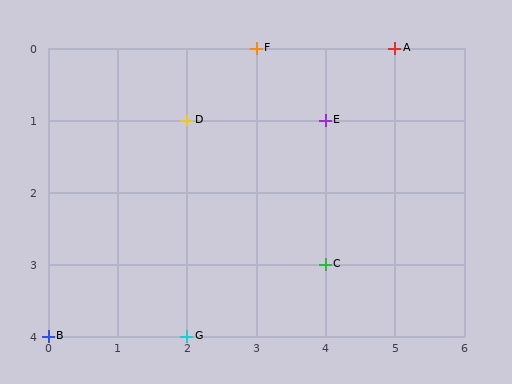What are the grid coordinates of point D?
Point D is at grid coordinates (2, 1).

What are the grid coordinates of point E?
Point E is at grid coordinates (4, 1).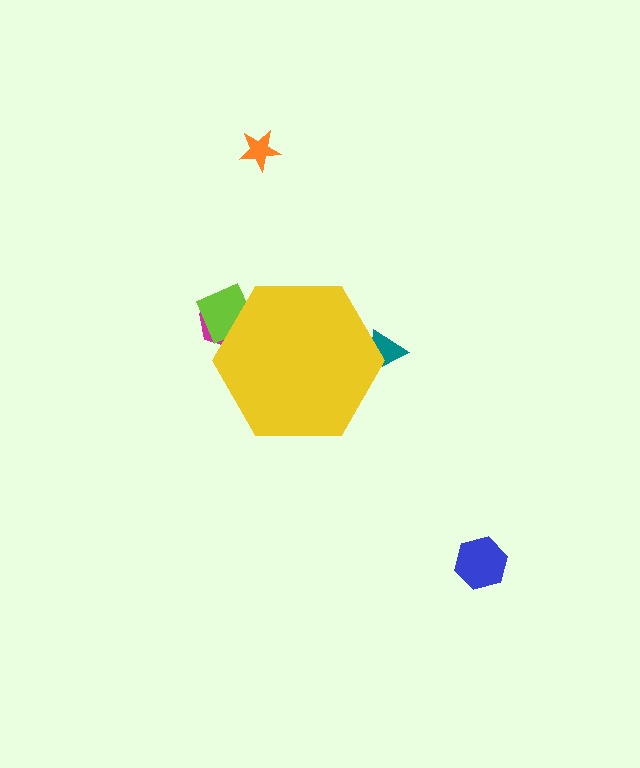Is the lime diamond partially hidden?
Yes, the lime diamond is partially hidden behind the yellow hexagon.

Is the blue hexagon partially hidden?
No, the blue hexagon is fully visible.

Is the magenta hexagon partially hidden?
Yes, the magenta hexagon is partially hidden behind the yellow hexagon.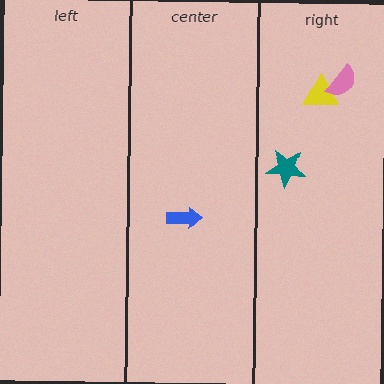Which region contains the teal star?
The right region.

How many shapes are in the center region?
1.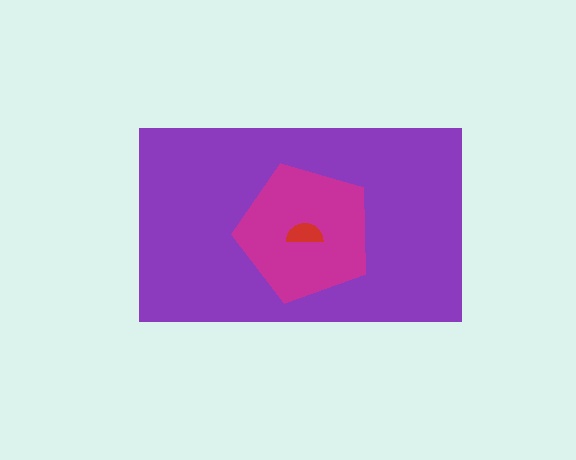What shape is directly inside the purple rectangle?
The magenta pentagon.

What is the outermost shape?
The purple rectangle.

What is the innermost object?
The red semicircle.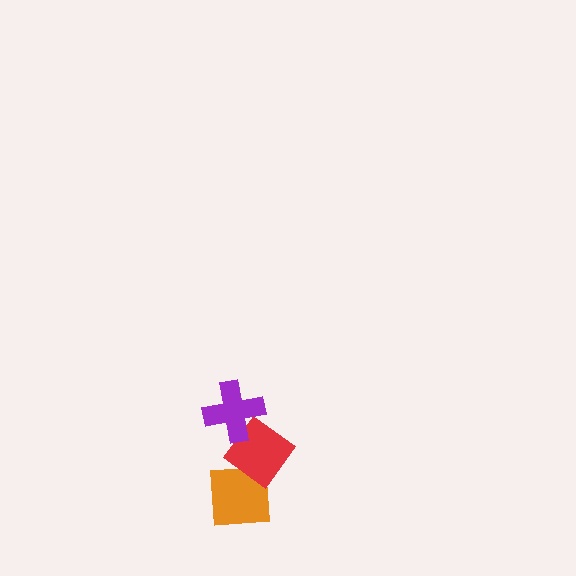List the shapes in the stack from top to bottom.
From top to bottom: the purple cross, the red diamond, the orange square.